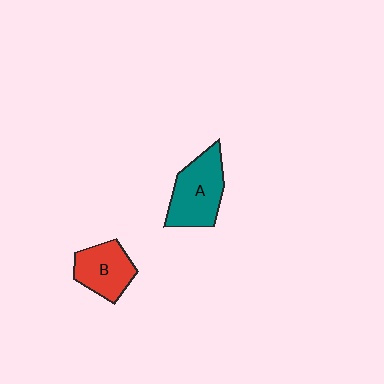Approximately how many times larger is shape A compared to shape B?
Approximately 1.3 times.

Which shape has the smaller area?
Shape B (red).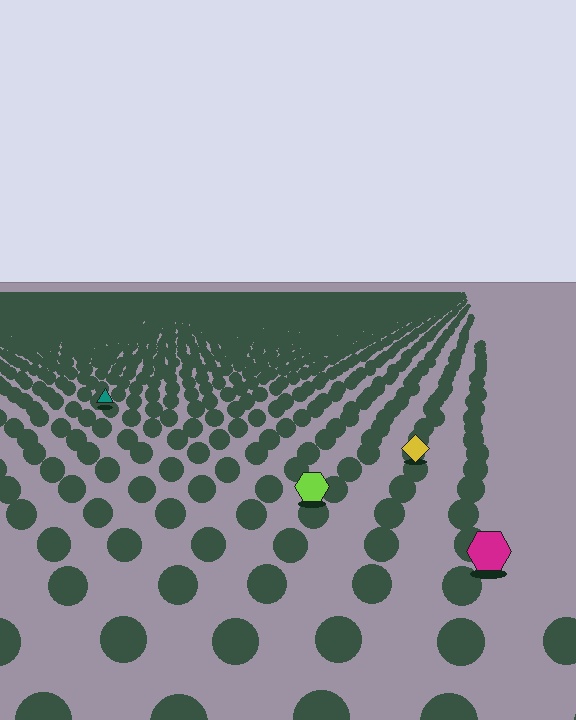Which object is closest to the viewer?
The magenta hexagon is closest. The texture marks near it are larger and more spread out.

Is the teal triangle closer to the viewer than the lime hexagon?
No. The lime hexagon is closer — you can tell from the texture gradient: the ground texture is coarser near it.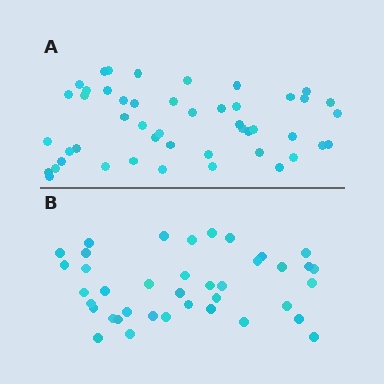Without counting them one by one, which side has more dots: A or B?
Region A (the top region) has more dots.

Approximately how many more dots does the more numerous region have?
Region A has roughly 8 or so more dots than region B.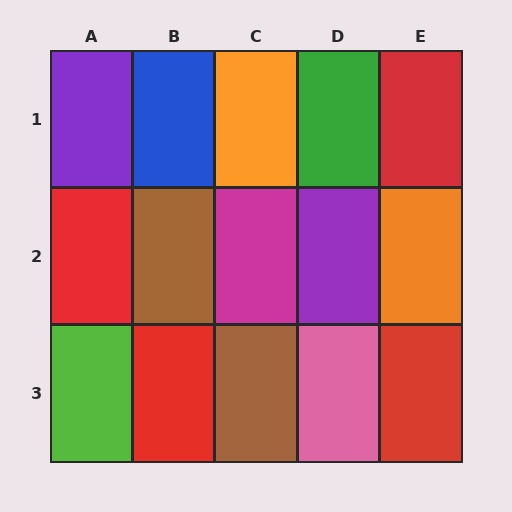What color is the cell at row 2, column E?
Orange.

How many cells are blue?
1 cell is blue.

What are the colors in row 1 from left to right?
Purple, blue, orange, green, red.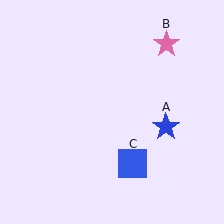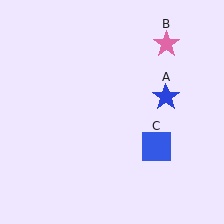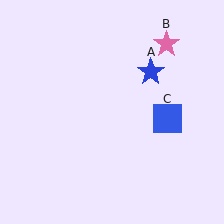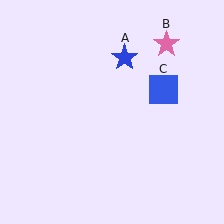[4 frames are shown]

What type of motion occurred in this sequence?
The blue star (object A), blue square (object C) rotated counterclockwise around the center of the scene.